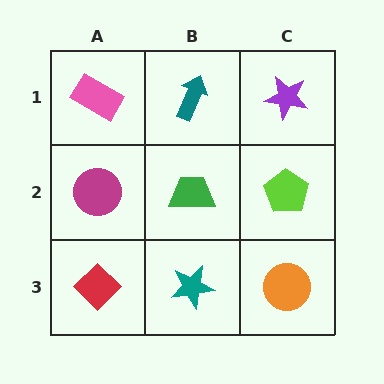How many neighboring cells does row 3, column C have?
2.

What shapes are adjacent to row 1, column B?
A green trapezoid (row 2, column B), a pink rectangle (row 1, column A), a purple star (row 1, column C).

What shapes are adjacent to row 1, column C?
A lime pentagon (row 2, column C), a teal arrow (row 1, column B).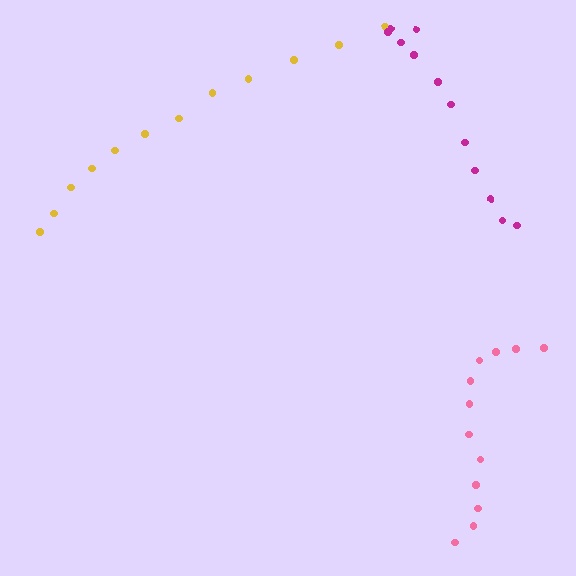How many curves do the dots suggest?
There are 3 distinct paths.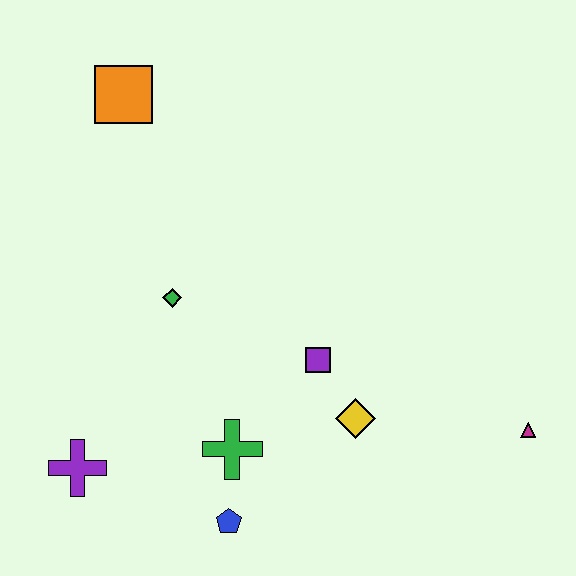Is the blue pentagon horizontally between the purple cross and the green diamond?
No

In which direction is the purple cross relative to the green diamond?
The purple cross is below the green diamond.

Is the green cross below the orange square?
Yes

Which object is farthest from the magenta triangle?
The orange square is farthest from the magenta triangle.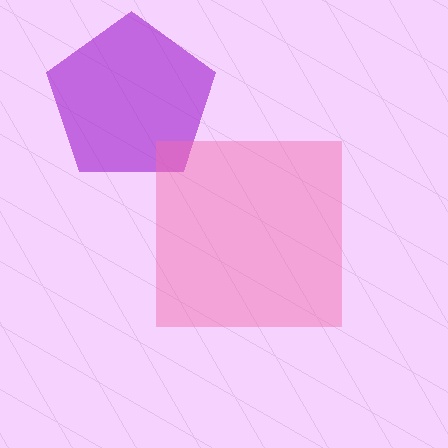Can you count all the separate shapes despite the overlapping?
Yes, there are 2 separate shapes.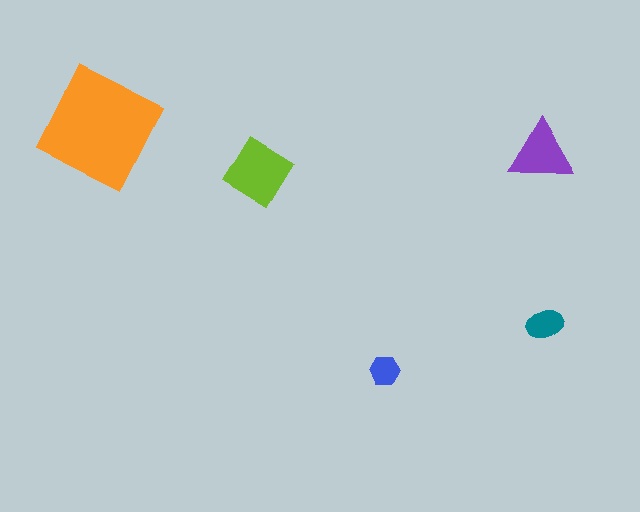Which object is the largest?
The orange square.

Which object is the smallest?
The blue hexagon.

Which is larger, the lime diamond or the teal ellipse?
The lime diamond.